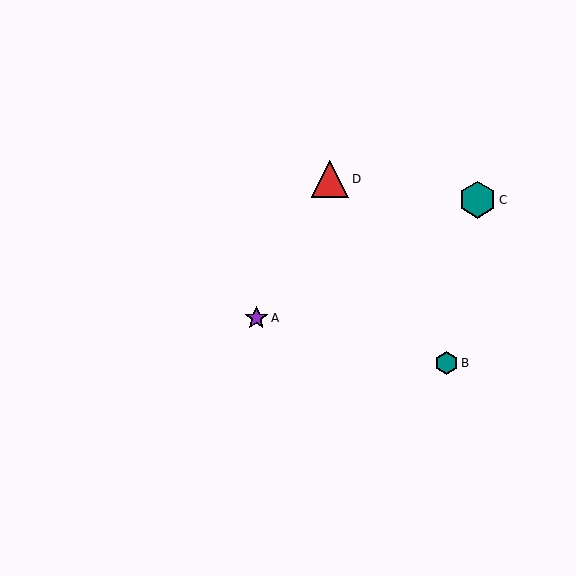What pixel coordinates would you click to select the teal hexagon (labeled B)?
Click at (446, 363) to select the teal hexagon B.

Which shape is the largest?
The red triangle (labeled D) is the largest.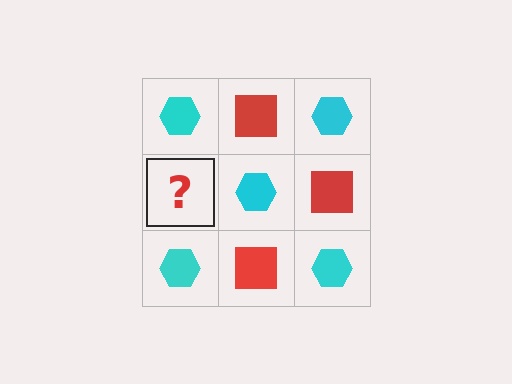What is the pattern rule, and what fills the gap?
The rule is that it alternates cyan hexagon and red square in a checkerboard pattern. The gap should be filled with a red square.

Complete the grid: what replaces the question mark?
The question mark should be replaced with a red square.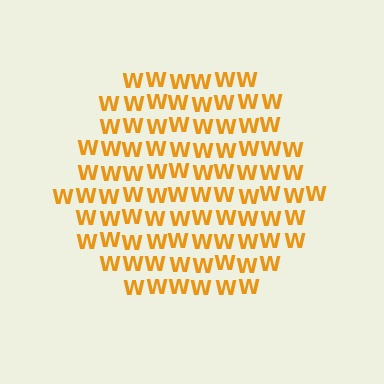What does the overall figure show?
The overall figure shows a hexagon.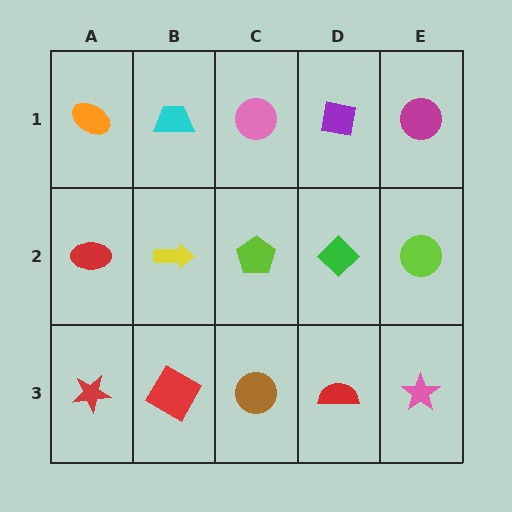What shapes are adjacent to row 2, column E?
A magenta circle (row 1, column E), a pink star (row 3, column E), a green diamond (row 2, column D).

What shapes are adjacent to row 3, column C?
A lime pentagon (row 2, column C), a red square (row 3, column B), a red semicircle (row 3, column D).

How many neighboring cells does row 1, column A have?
2.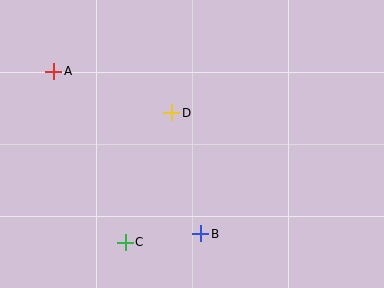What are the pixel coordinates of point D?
Point D is at (172, 113).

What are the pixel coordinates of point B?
Point B is at (201, 234).